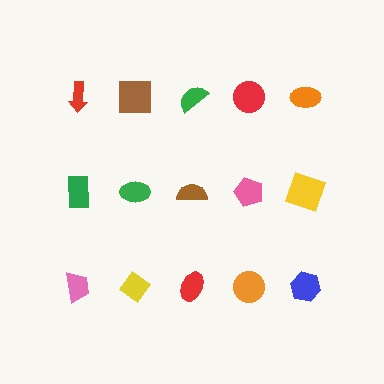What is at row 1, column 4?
A red circle.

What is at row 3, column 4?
An orange circle.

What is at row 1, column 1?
A red arrow.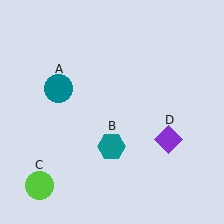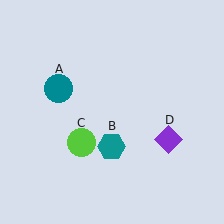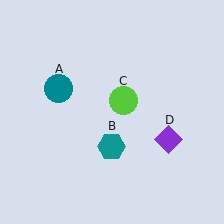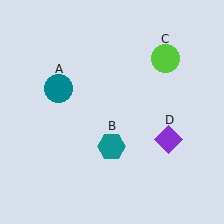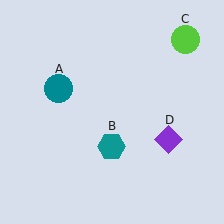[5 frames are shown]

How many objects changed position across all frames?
1 object changed position: lime circle (object C).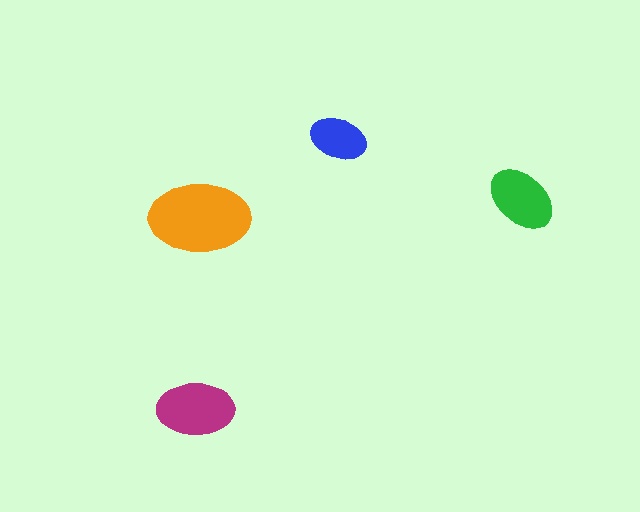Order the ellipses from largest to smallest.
the orange one, the magenta one, the green one, the blue one.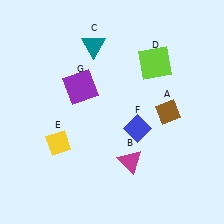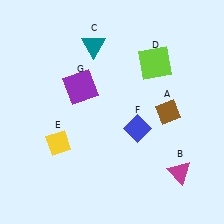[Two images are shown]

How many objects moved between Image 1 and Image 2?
1 object moved between the two images.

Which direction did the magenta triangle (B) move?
The magenta triangle (B) moved right.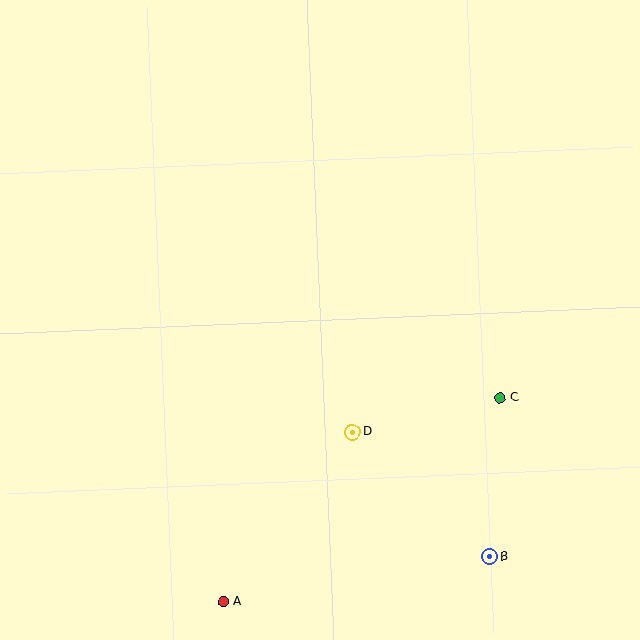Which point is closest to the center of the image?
Point D at (352, 432) is closest to the center.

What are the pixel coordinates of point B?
Point B is at (490, 557).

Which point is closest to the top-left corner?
Point D is closest to the top-left corner.